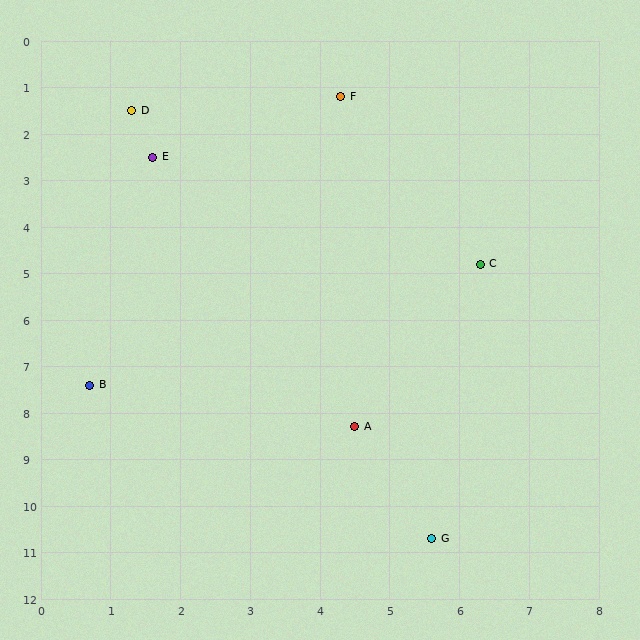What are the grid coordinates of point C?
Point C is at approximately (6.3, 4.8).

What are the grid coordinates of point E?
Point E is at approximately (1.6, 2.5).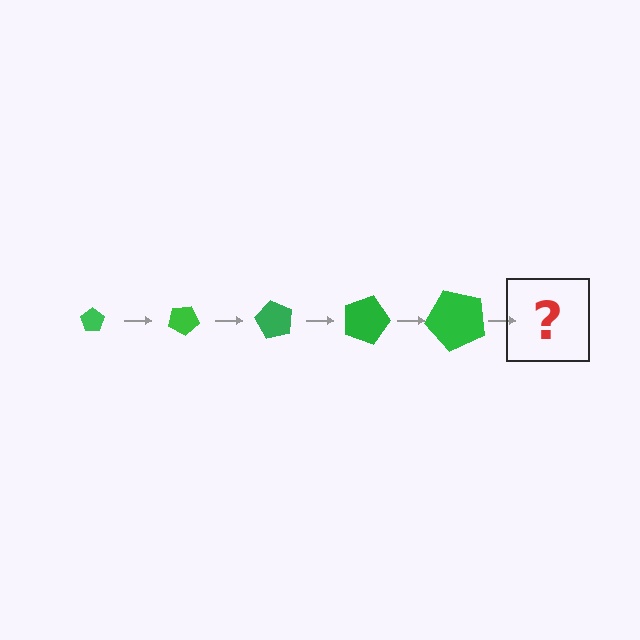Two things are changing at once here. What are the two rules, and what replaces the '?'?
The two rules are that the pentagon grows larger each step and it rotates 30 degrees each step. The '?' should be a pentagon, larger than the previous one and rotated 150 degrees from the start.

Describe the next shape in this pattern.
It should be a pentagon, larger than the previous one and rotated 150 degrees from the start.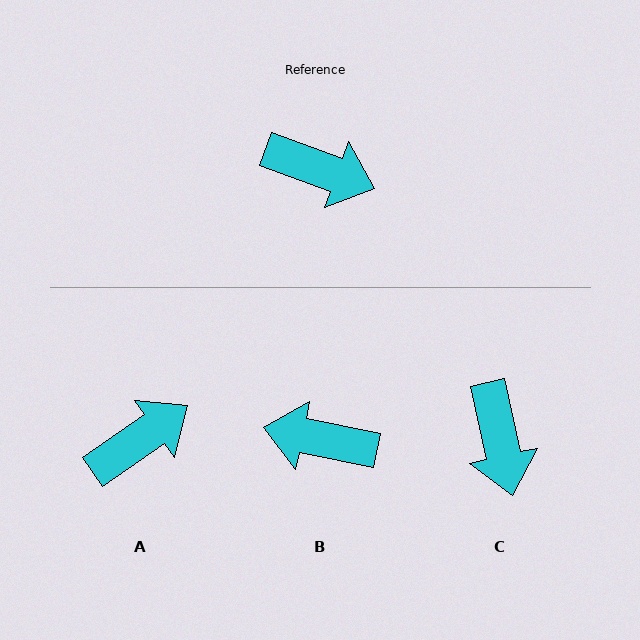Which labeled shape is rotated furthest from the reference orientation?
B, about 172 degrees away.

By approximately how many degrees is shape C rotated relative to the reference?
Approximately 57 degrees clockwise.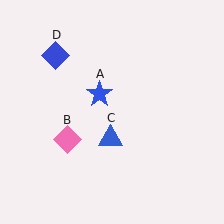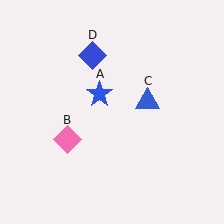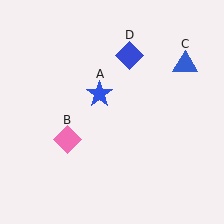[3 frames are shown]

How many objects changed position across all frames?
2 objects changed position: blue triangle (object C), blue diamond (object D).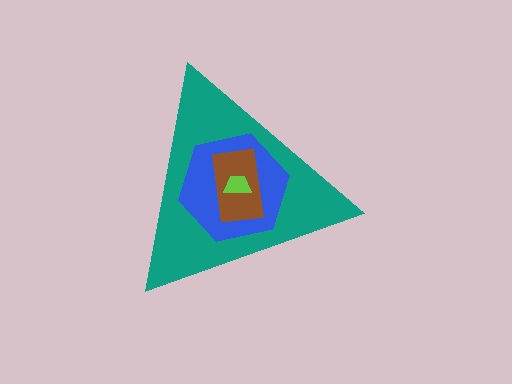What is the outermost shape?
The teal triangle.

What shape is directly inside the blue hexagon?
The brown rectangle.